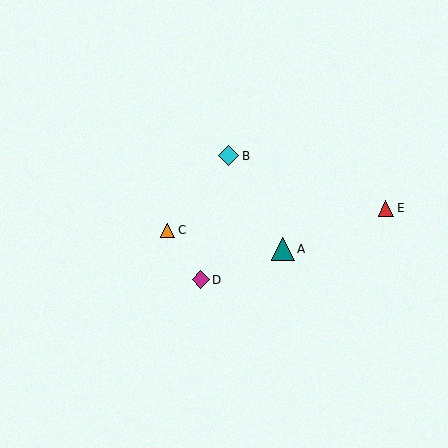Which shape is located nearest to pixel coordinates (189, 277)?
The magenta diamond (labeled D) at (201, 280) is nearest to that location.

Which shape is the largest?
The teal triangle (labeled A) is the largest.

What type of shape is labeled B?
Shape B is a cyan diamond.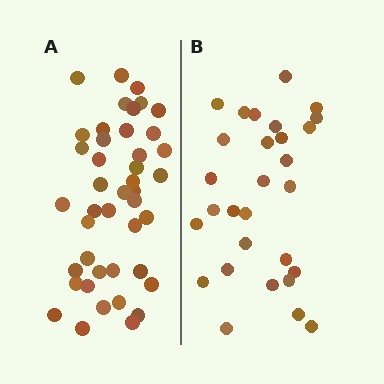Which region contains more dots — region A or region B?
Region A (the left region) has more dots.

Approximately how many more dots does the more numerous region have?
Region A has approximately 15 more dots than region B.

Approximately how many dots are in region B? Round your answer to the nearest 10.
About 30 dots. (The exact count is 29, which rounds to 30.)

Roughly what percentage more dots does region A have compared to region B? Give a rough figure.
About 50% more.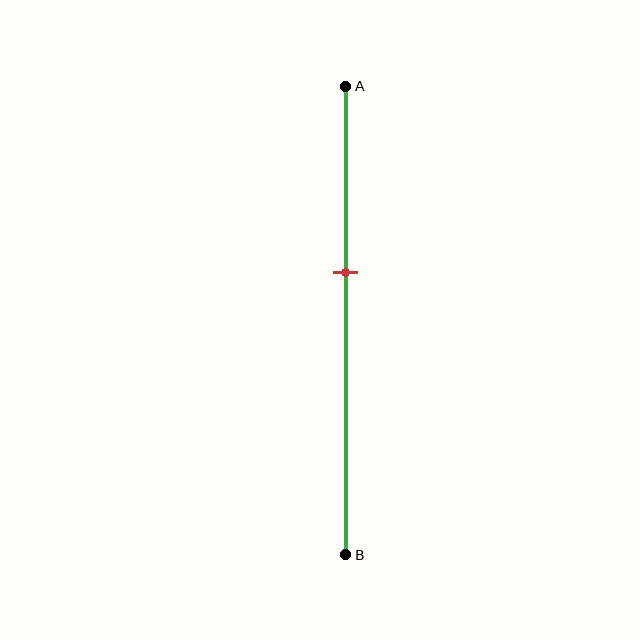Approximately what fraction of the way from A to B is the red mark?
The red mark is approximately 40% of the way from A to B.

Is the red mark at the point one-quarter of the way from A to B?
No, the mark is at about 40% from A, not at the 25% one-quarter point.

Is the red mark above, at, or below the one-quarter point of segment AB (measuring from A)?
The red mark is below the one-quarter point of segment AB.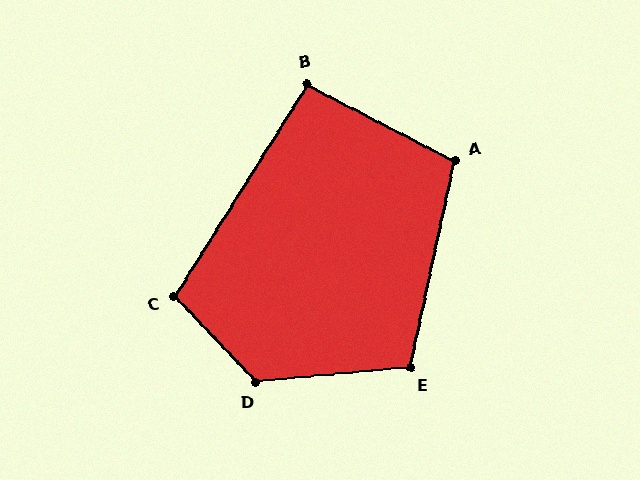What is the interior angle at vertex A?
Approximately 105 degrees (obtuse).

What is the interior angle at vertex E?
Approximately 108 degrees (obtuse).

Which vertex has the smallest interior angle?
B, at approximately 94 degrees.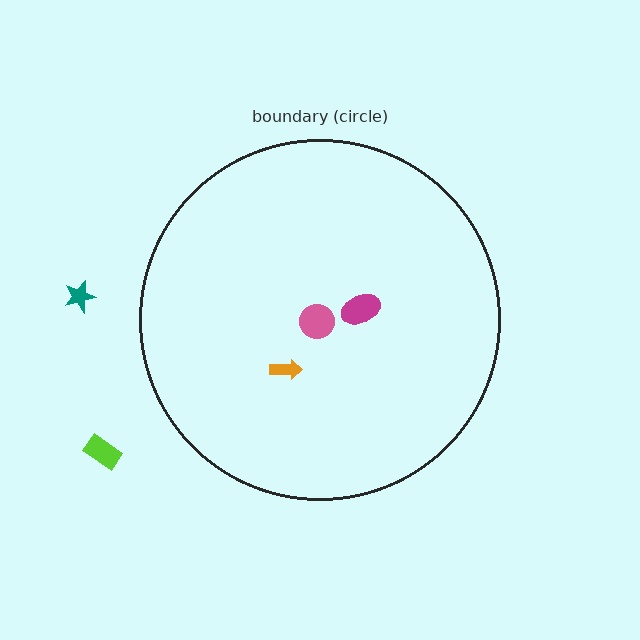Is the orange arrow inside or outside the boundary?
Inside.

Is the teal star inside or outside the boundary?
Outside.